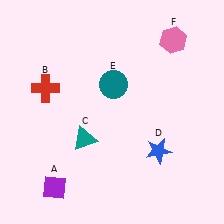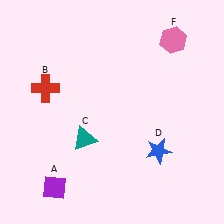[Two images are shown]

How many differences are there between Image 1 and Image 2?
There is 1 difference between the two images.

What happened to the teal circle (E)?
The teal circle (E) was removed in Image 2. It was in the top-right area of Image 1.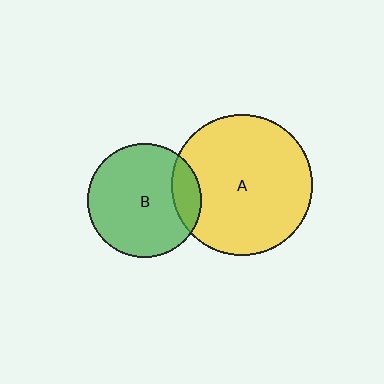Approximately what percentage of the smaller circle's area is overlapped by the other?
Approximately 15%.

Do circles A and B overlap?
Yes.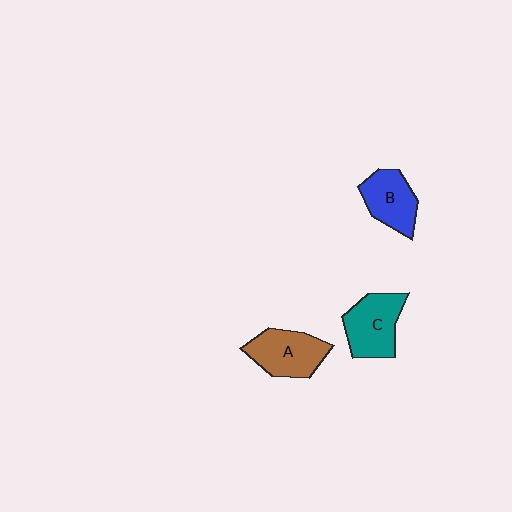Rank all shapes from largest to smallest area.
From largest to smallest: C (teal), A (brown), B (blue).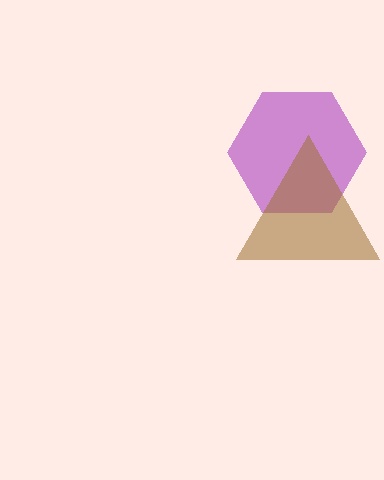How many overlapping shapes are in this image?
There are 2 overlapping shapes in the image.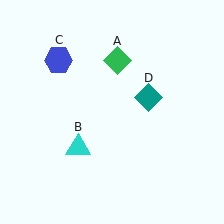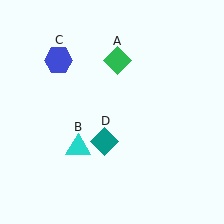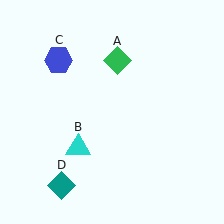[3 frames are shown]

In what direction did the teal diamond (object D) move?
The teal diamond (object D) moved down and to the left.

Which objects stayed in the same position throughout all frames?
Green diamond (object A) and cyan triangle (object B) and blue hexagon (object C) remained stationary.